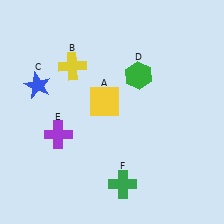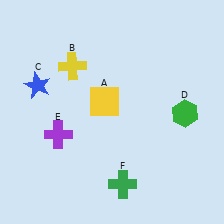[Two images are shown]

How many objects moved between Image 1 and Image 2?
1 object moved between the two images.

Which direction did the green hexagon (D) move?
The green hexagon (D) moved right.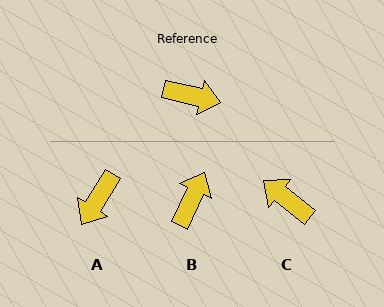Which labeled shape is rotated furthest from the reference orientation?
C, about 155 degrees away.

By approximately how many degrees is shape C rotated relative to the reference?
Approximately 155 degrees counter-clockwise.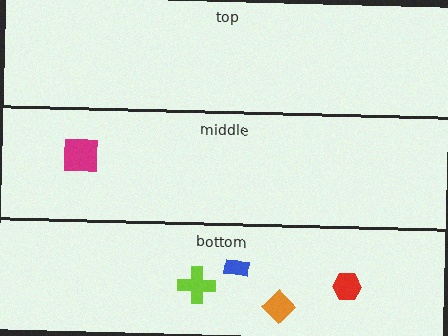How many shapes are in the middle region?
1.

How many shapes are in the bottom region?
4.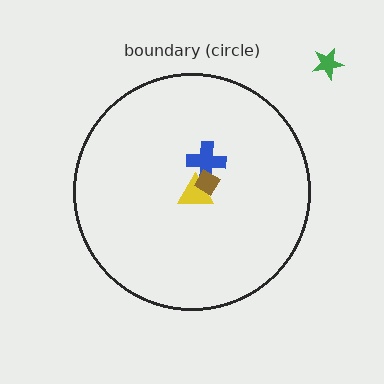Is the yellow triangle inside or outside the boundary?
Inside.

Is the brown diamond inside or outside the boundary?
Inside.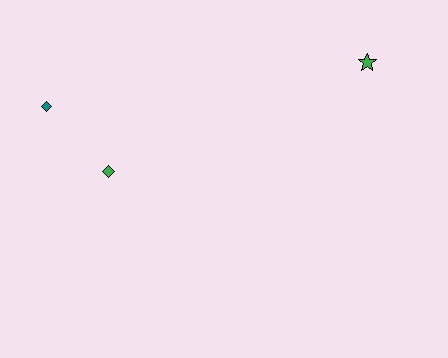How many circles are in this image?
There are no circles.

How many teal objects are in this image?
There is 1 teal object.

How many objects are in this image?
There are 3 objects.